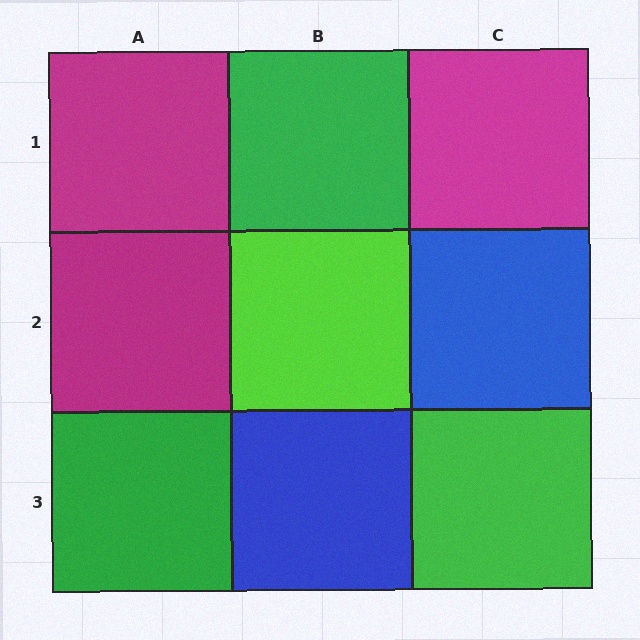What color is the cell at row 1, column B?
Green.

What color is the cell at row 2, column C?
Blue.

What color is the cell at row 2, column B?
Lime.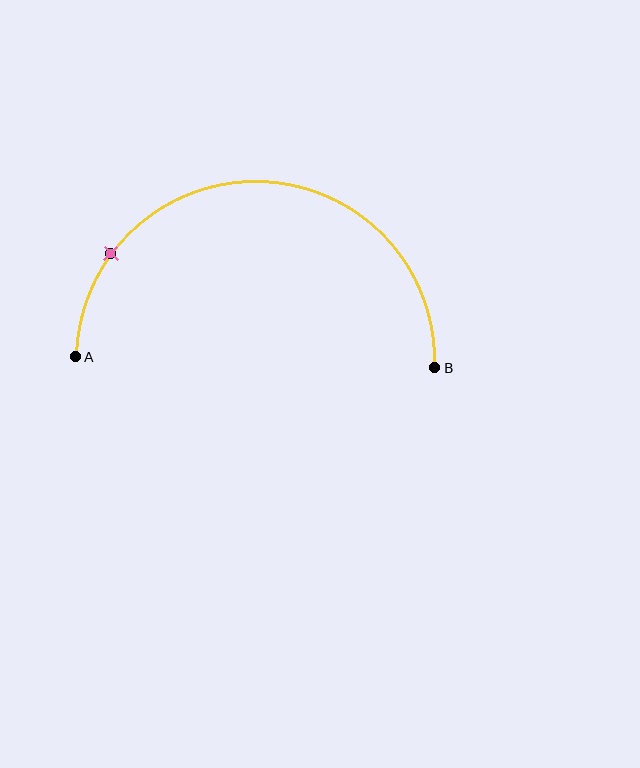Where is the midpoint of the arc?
The arc midpoint is the point on the curve farthest from the straight line joining A and B. It sits above that line.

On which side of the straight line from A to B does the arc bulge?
The arc bulges above the straight line connecting A and B.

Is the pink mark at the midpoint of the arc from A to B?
No. The pink mark lies on the arc but is closer to endpoint A. The arc midpoint would be at the point on the curve equidistant along the arc from both A and B.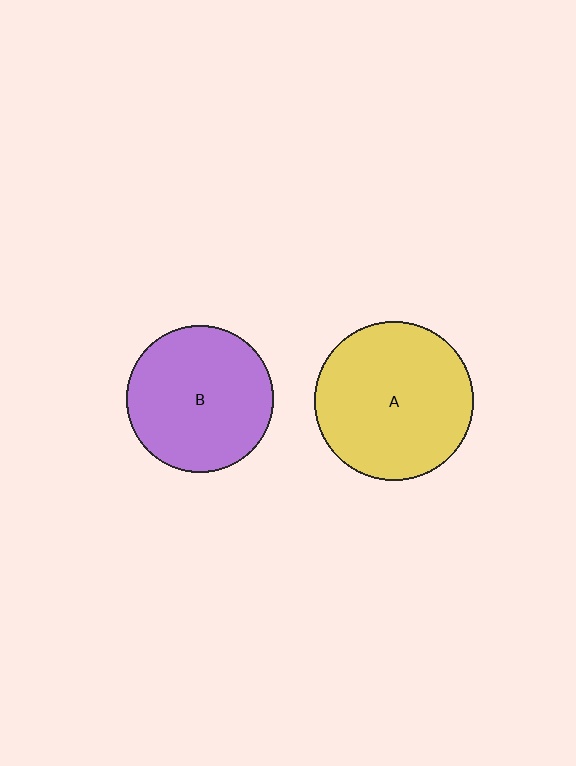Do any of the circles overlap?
No, none of the circles overlap.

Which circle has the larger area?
Circle A (yellow).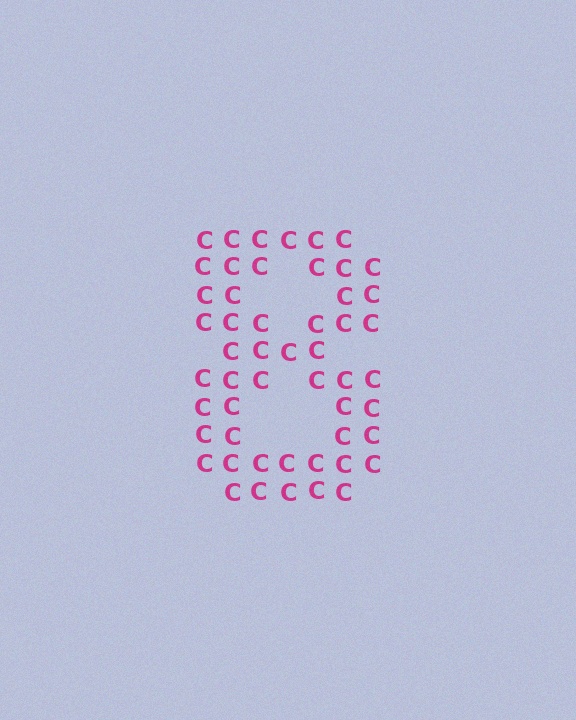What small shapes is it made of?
It is made of small letter C's.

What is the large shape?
The large shape is the digit 8.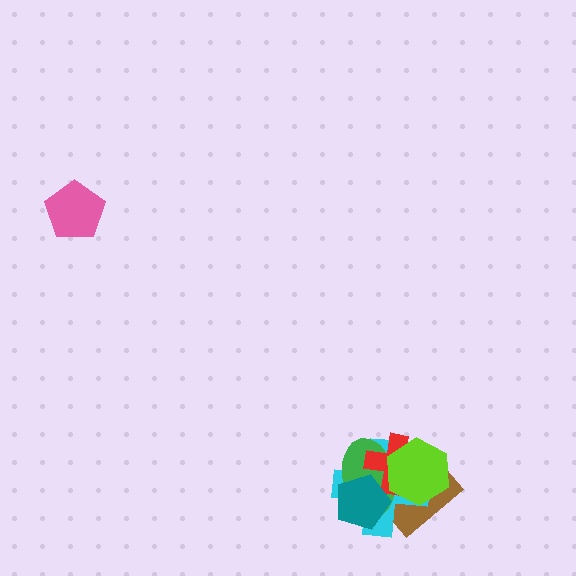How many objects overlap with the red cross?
5 objects overlap with the red cross.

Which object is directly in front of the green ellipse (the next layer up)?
The red cross is directly in front of the green ellipse.